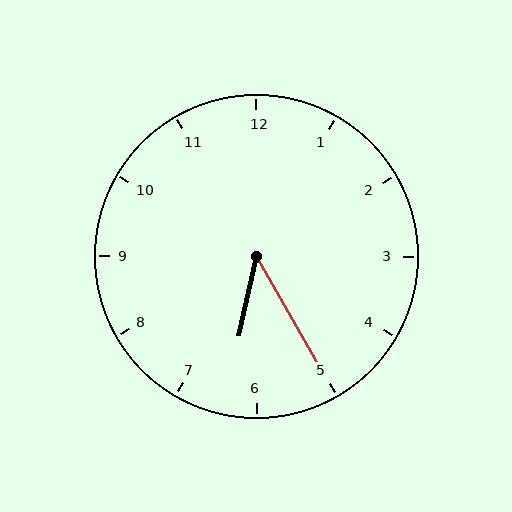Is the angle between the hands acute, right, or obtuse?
It is acute.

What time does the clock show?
6:25.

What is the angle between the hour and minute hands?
Approximately 42 degrees.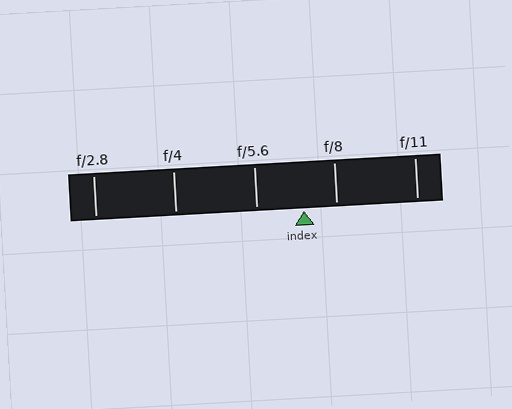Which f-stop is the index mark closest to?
The index mark is closest to f/8.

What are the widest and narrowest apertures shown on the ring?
The widest aperture shown is f/2.8 and the narrowest is f/11.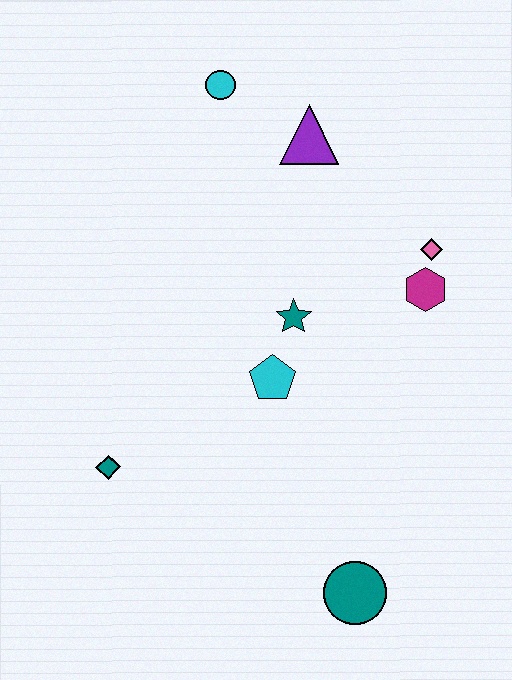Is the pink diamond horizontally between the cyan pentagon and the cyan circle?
No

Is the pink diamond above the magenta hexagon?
Yes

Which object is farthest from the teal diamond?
The cyan circle is farthest from the teal diamond.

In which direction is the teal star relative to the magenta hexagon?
The teal star is to the left of the magenta hexagon.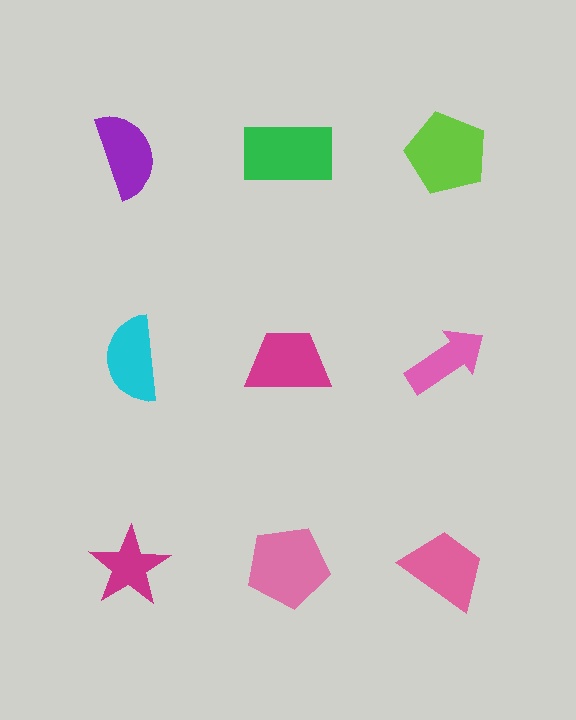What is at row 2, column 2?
A magenta trapezoid.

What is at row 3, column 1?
A magenta star.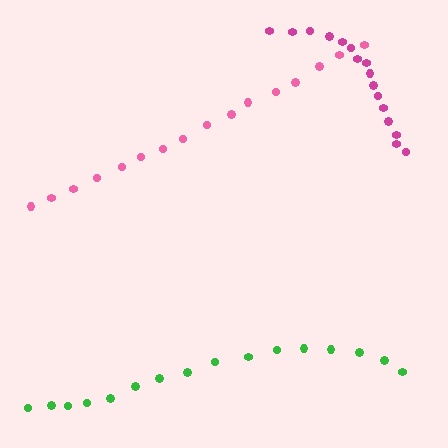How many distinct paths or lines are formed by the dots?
There are 3 distinct paths.